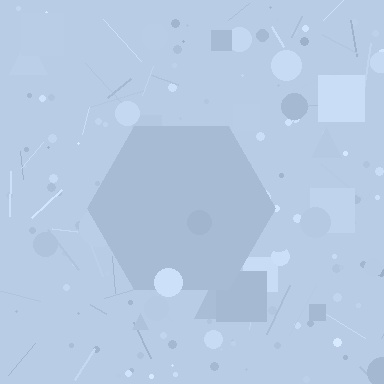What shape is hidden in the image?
A hexagon is hidden in the image.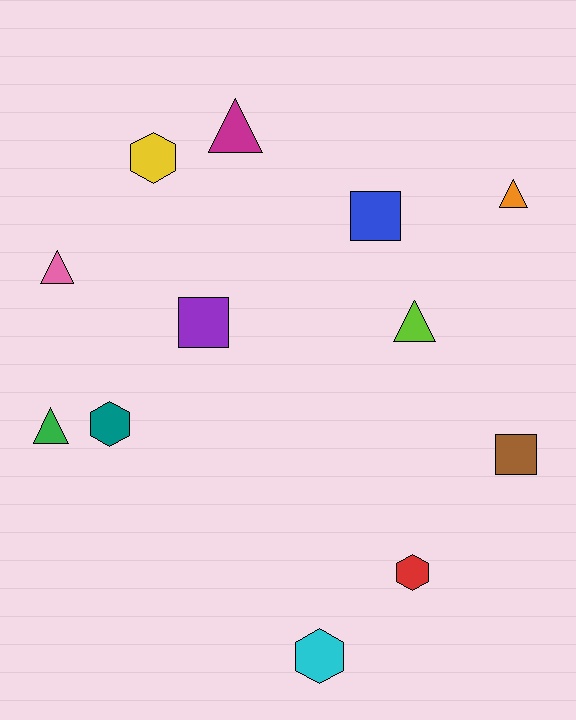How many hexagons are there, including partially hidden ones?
There are 4 hexagons.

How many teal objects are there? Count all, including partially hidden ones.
There is 1 teal object.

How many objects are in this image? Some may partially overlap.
There are 12 objects.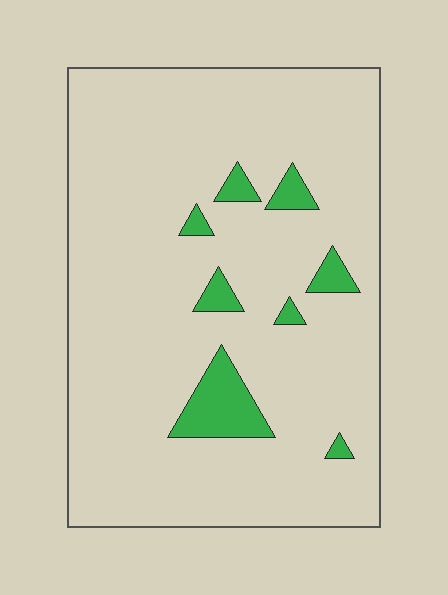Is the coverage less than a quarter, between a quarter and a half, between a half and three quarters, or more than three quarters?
Less than a quarter.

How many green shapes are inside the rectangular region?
8.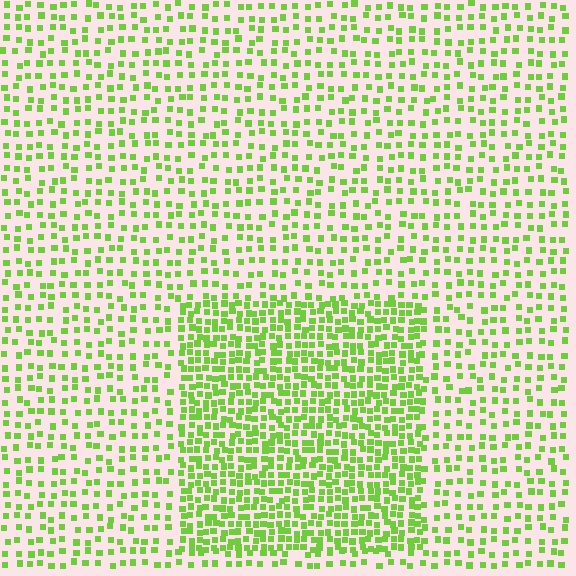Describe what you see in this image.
The image contains small lime elements arranged at two different densities. A rectangle-shaped region is visible where the elements are more densely packed than the surrounding area.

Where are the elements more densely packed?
The elements are more densely packed inside the rectangle boundary.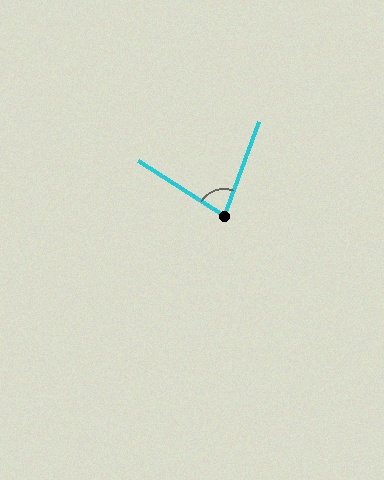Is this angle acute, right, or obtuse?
It is acute.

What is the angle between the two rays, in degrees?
Approximately 78 degrees.